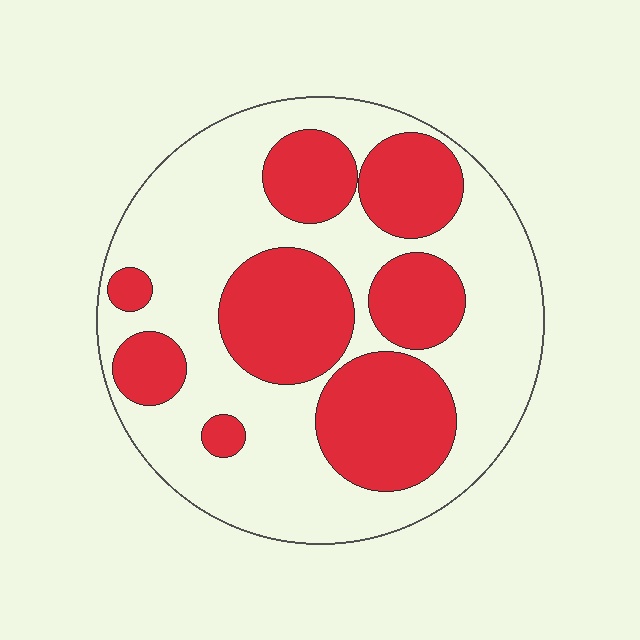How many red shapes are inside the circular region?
8.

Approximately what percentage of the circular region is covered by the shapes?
Approximately 40%.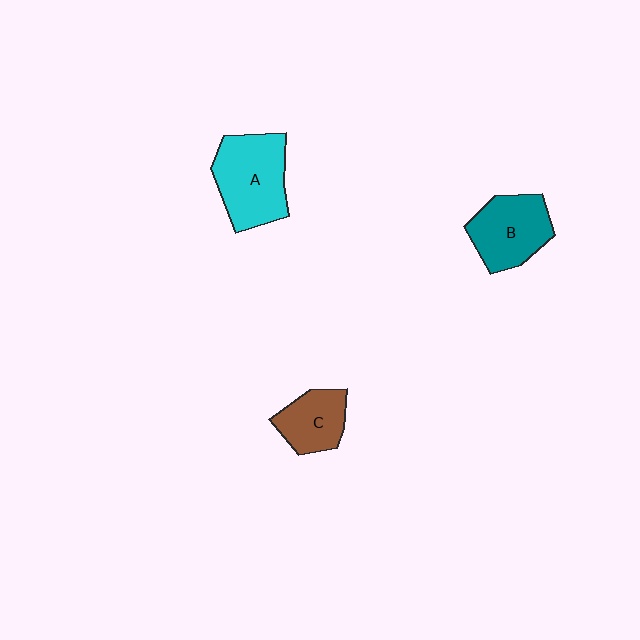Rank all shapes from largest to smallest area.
From largest to smallest: A (cyan), B (teal), C (brown).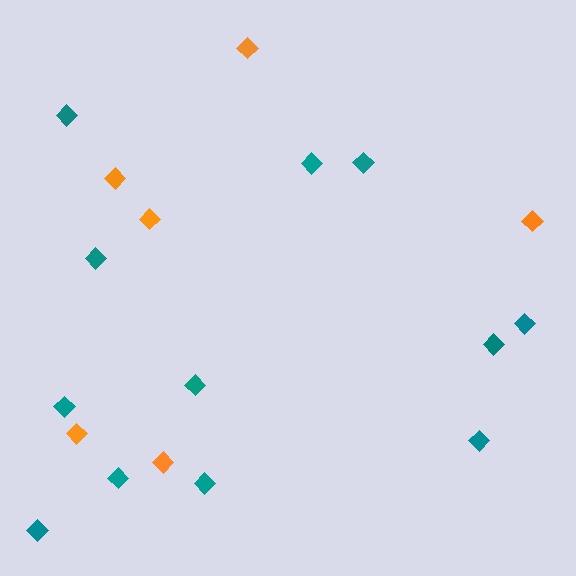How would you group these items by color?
There are 2 groups: one group of orange diamonds (6) and one group of teal diamonds (12).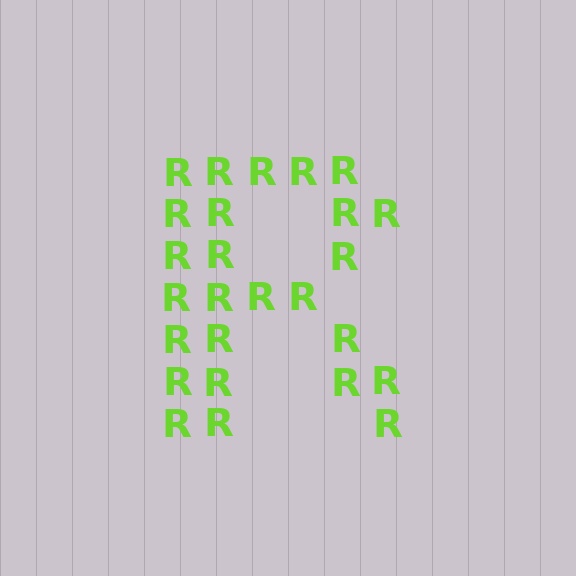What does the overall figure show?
The overall figure shows the letter R.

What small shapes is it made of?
It is made of small letter R's.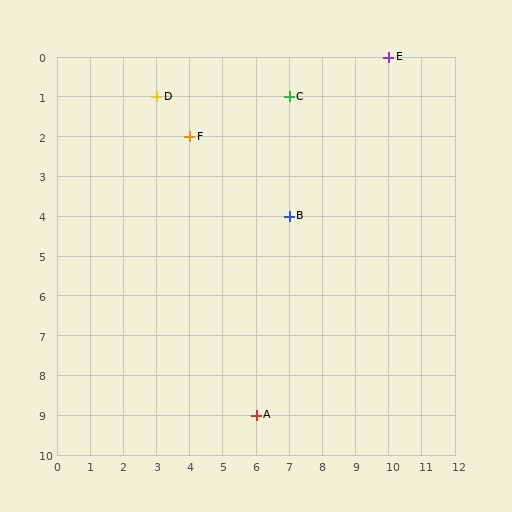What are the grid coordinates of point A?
Point A is at grid coordinates (6, 9).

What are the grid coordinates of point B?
Point B is at grid coordinates (7, 4).